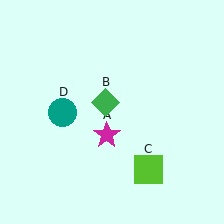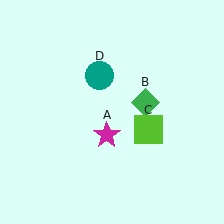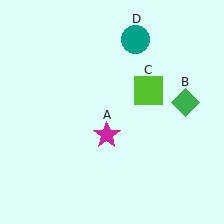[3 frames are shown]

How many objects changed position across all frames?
3 objects changed position: green diamond (object B), lime square (object C), teal circle (object D).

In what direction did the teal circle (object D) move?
The teal circle (object D) moved up and to the right.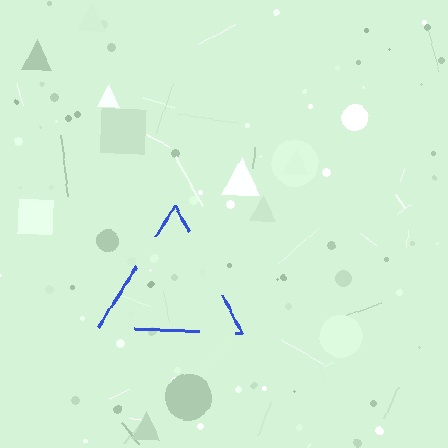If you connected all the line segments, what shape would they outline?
They would outline a triangle.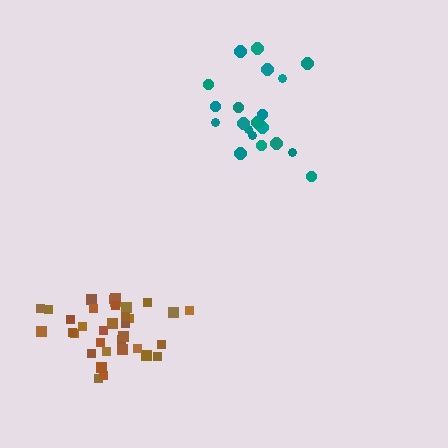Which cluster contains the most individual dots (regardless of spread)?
Brown (35).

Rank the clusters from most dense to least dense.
brown, teal.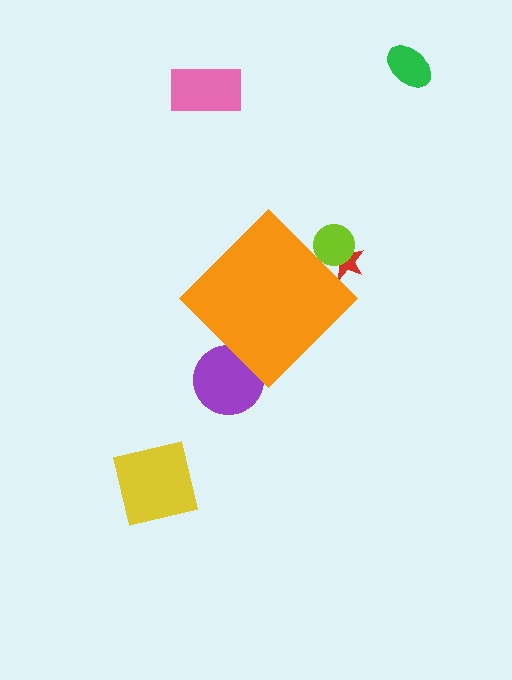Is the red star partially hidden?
Yes, the red star is partially hidden behind the orange diamond.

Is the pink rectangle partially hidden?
No, the pink rectangle is fully visible.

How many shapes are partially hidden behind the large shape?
3 shapes are partially hidden.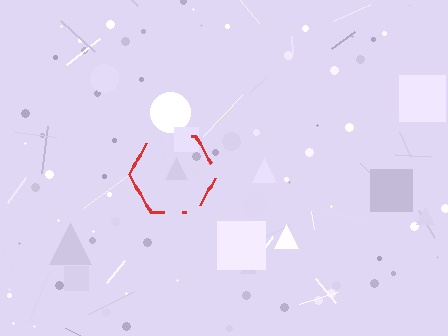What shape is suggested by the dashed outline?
The dashed outline suggests a hexagon.